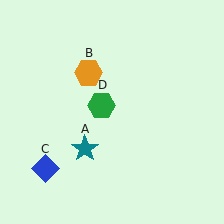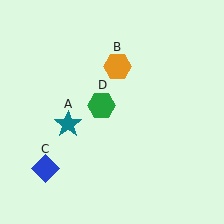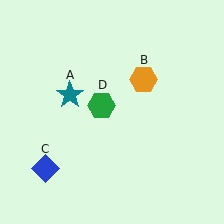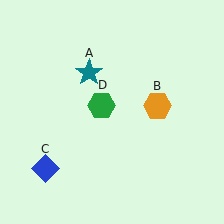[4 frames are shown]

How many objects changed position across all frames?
2 objects changed position: teal star (object A), orange hexagon (object B).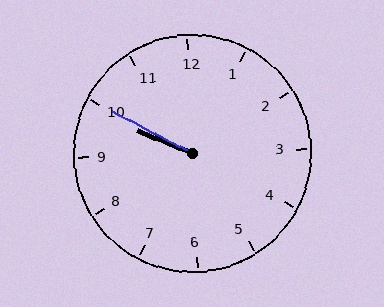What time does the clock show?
9:50.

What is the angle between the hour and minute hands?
Approximately 5 degrees.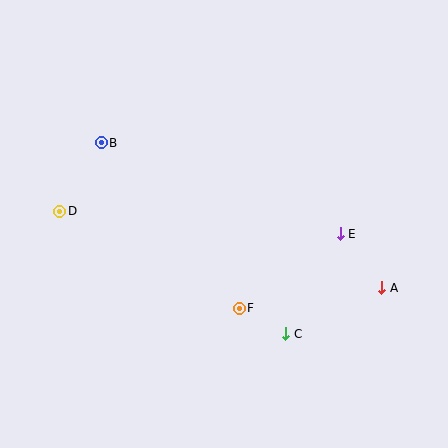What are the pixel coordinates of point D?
Point D is at (60, 211).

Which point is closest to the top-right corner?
Point E is closest to the top-right corner.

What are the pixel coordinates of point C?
Point C is at (286, 334).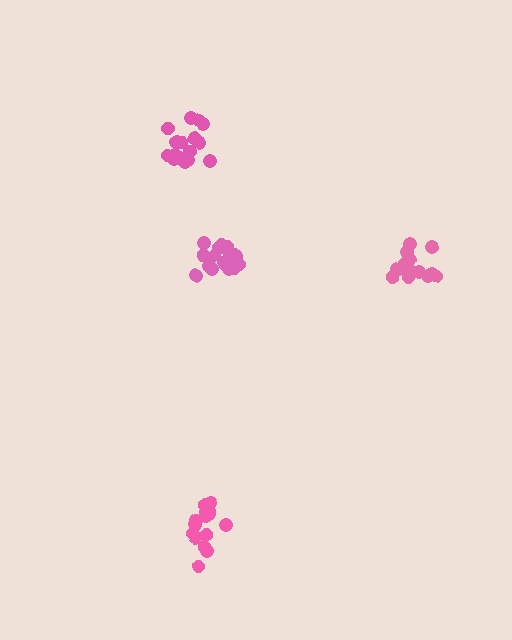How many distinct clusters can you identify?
There are 4 distinct clusters.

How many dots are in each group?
Group 1: 15 dots, Group 2: 16 dots, Group 3: 13 dots, Group 4: 19 dots (63 total).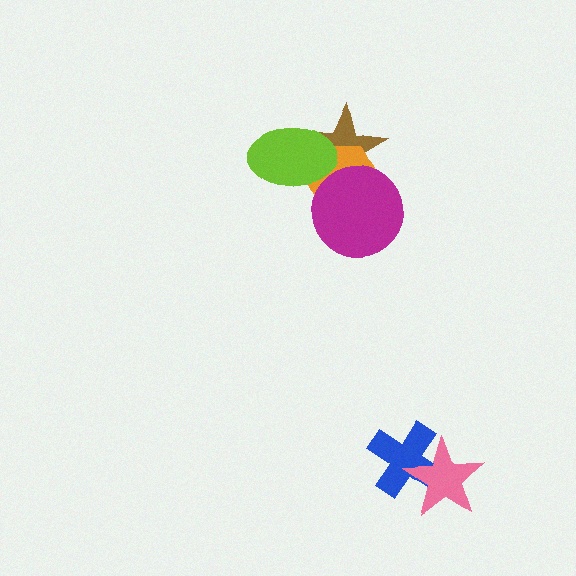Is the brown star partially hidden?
Yes, it is partially covered by another shape.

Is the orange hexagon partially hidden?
Yes, it is partially covered by another shape.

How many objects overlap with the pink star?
1 object overlaps with the pink star.